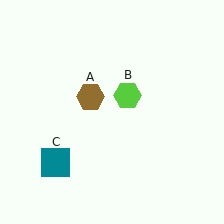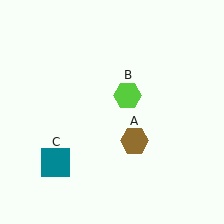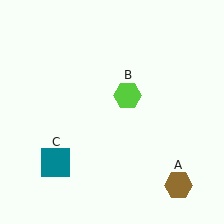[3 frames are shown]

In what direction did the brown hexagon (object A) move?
The brown hexagon (object A) moved down and to the right.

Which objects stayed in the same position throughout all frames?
Lime hexagon (object B) and teal square (object C) remained stationary.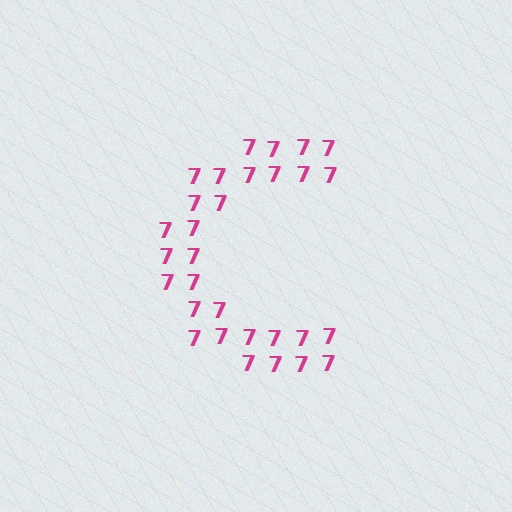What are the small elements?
The small elements are digit 7's.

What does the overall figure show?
The overall figure shows the letter C.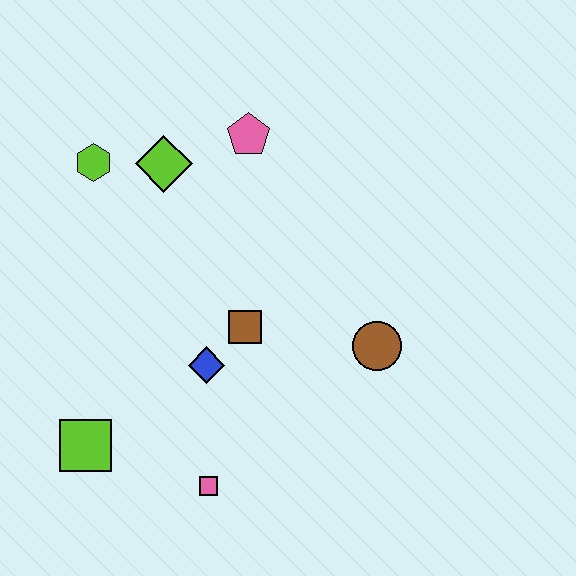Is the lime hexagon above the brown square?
Yes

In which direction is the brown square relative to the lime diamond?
The brown square is below the lime diamond.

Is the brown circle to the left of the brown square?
No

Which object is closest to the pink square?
The blue diamond is closest to the pink square.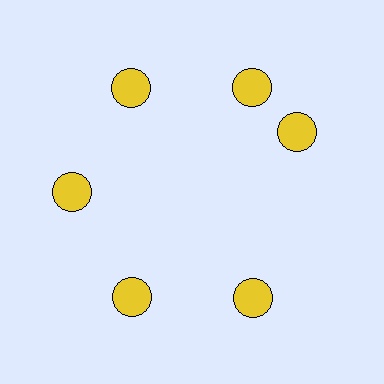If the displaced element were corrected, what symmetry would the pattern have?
It would have 6-fold rotational symmetry — the pattern would map onto itself every 60 degrees.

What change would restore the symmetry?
The symmetry would be restored by rotating it back into even spacing with its neighbors so that all 6 circles sit at equal angles and equal distance from the center.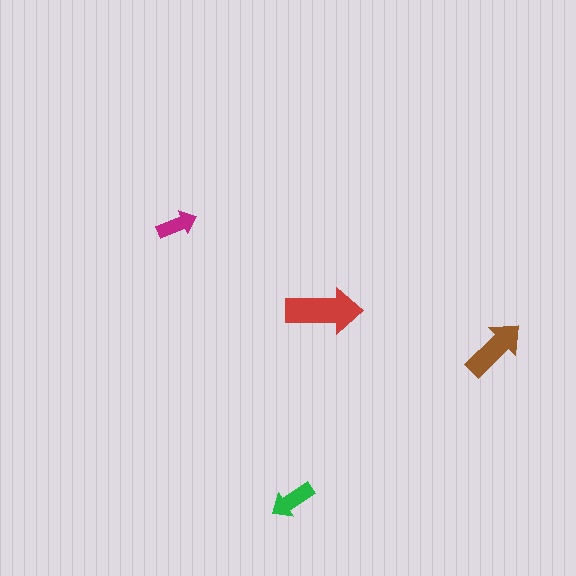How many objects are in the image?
There are 4 objects in the image.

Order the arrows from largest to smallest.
the red one, the brown one, the green one, the magenta one.